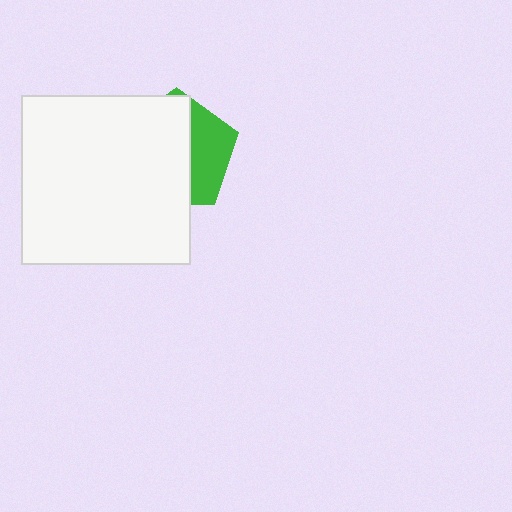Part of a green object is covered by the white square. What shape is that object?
It is a pentagon.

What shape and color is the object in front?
The object in front is a white square.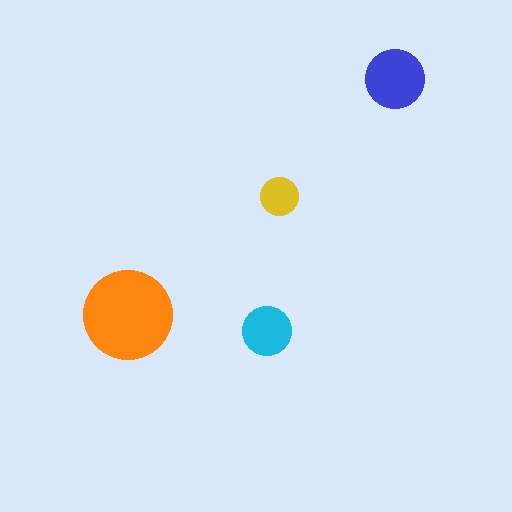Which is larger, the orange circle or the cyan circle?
The orange one.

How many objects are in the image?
There are 4 objects in the image.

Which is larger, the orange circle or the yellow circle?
The orange one.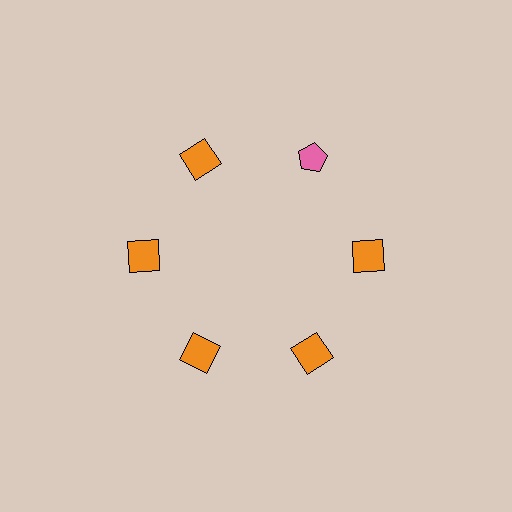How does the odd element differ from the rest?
It differs in both color (pink instead of orange) and shape (pentagon instead of square).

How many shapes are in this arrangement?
There are 6 shapes arranged in a ring pattern.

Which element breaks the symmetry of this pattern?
The pink pentagon at roughly the 1 o'clock position breaks the symmetry. All other shapes are orange squares.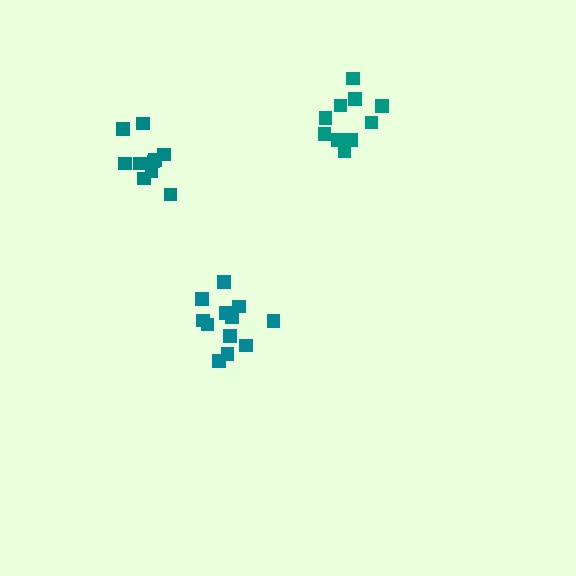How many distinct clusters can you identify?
There are 3 distinct clusters.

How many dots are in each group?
Group 1: 12 dots, Group 2: 10 dots, Group 3: 10 dots (32 total).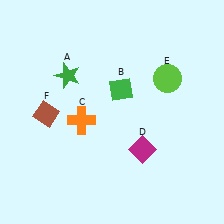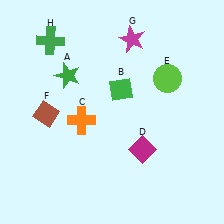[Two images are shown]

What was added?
A magenta star (G), a green cross (H) were added in Image 2.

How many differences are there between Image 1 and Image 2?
There are 2 differences between the two images.